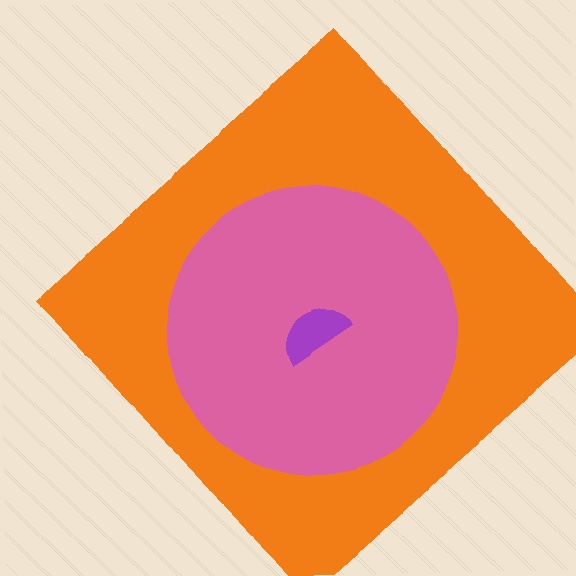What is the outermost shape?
The orange diamond.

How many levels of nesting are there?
3.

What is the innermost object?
The purple semicircle.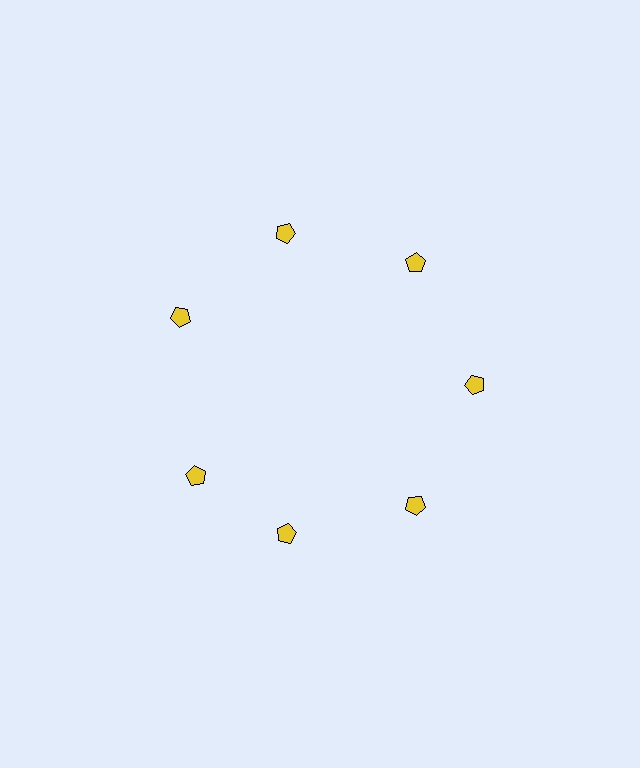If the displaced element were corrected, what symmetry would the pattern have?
It would have 7-fold rotational symmetry — the pattern would map onto itself every 51 degrees.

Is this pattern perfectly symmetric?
No. The 7 yellow pentagons are arranged in a ring, but one element near the 8 o'clock position is rotated out of alignment along the ring, breaking the 7-fold rotational symmetry.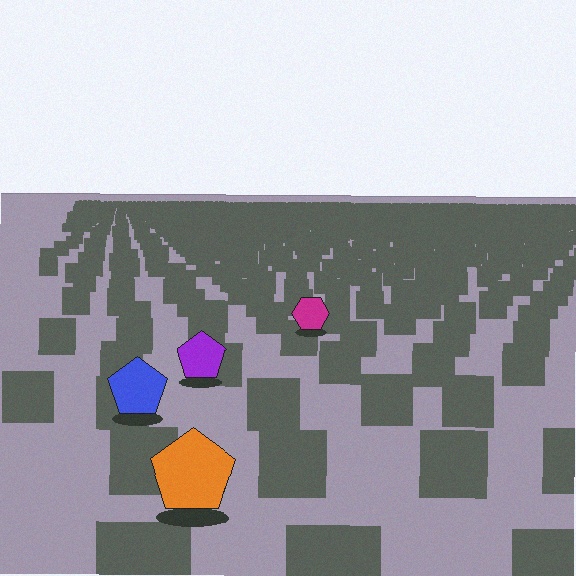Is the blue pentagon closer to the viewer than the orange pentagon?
No. The orange pentagon is closer — you can tell from the texture gradient: the ground texture is coarser near it.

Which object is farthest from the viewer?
The magenta hexagon is farthest from the viewer. It appears smaller and the ground texture around it is denser.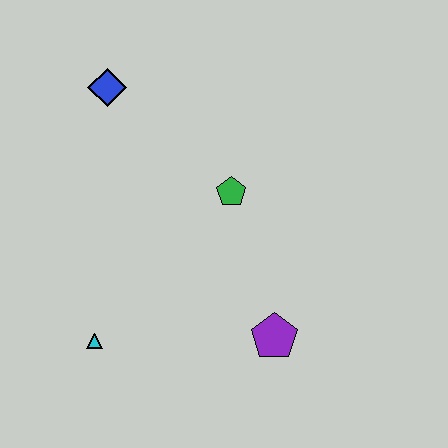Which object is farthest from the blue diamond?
The purple pentagon is farthest from the blue diamond.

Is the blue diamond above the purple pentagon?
Yes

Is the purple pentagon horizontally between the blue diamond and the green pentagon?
No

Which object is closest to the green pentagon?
The purple pentagon is closest to the green pentagon.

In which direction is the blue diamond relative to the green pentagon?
The blue diamond is to the left of the green pentagon.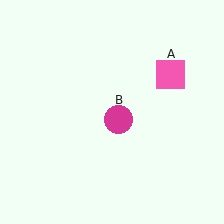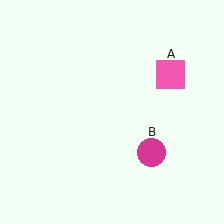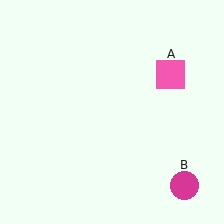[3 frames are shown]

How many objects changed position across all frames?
1 object changed position: magenta circle (object B).